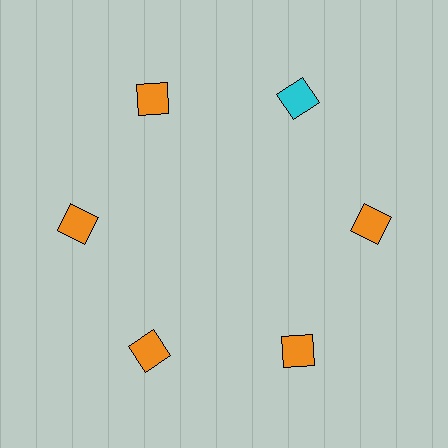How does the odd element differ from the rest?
It has a different color: cyan instead of orange.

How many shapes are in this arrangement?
There are 6 shapes arranged in a ring pattern.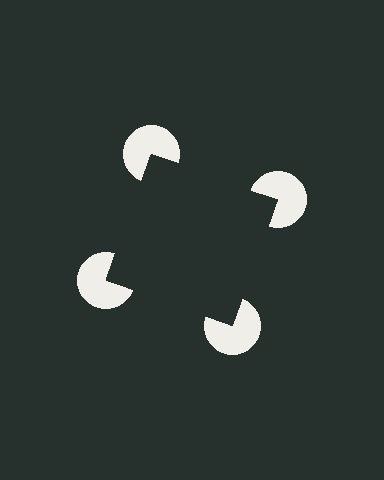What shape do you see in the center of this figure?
An illusory square — its edges are inferred from the aligned wedge cuts in the pac-man discs, not physically drawn.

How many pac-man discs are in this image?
There are 4 — one at each vertex of the illusory square.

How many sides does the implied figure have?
4 sides.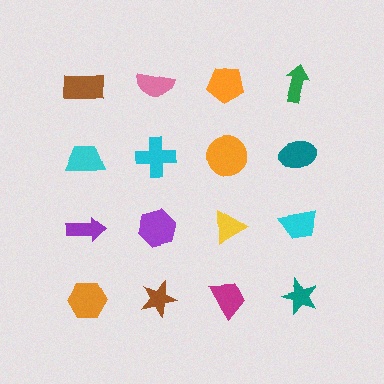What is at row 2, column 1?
A cyan trapezoid.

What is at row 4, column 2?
A brown star.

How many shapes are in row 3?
4 shapes.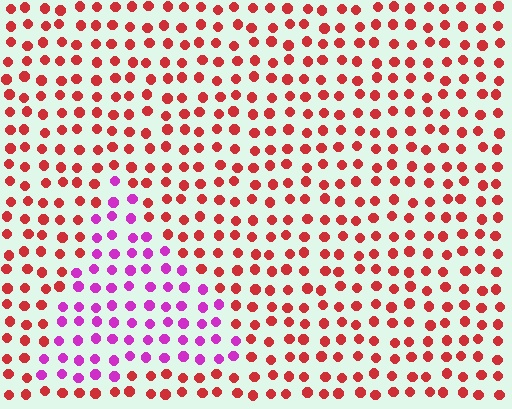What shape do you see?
I see a triangle.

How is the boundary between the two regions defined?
The boundary is defined purely by a slight shift in hue (about 55 degrees). Spacing, size, and orientation are identical on both sides.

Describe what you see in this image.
The image is filled with small red elements in a uniform arrangement. A triangle-shaped region is visible where the elements are tinted to a slightly different hue, forming a subtle color boundary.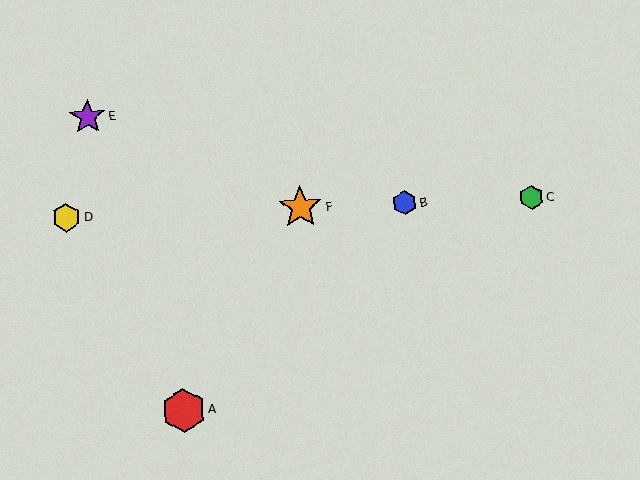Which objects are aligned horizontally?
Objects B, C, D, F are aligned horizontally.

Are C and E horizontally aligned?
No, C is at y≈198 and E is at y≈117.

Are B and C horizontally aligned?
Yes, both are at y≈203.